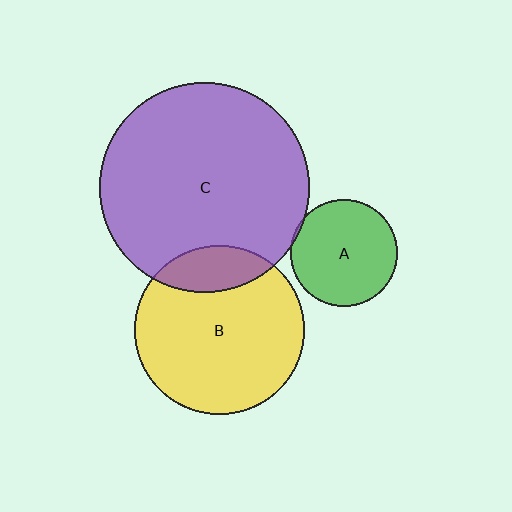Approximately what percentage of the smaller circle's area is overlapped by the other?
Approximately 5%.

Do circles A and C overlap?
Yes.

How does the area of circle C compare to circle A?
Approximately 3.8 times.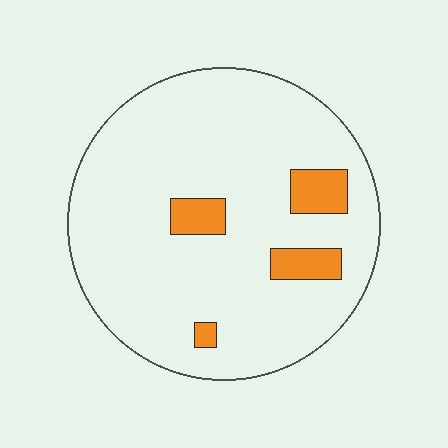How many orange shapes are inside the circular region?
4.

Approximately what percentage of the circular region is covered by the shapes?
Approximately 10%.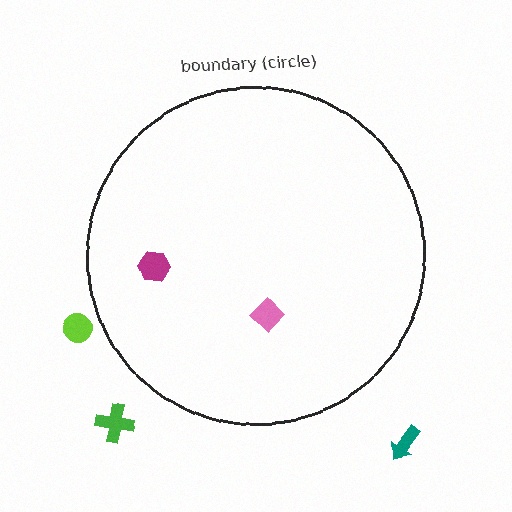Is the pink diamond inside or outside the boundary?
Inside.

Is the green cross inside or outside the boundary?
Outside.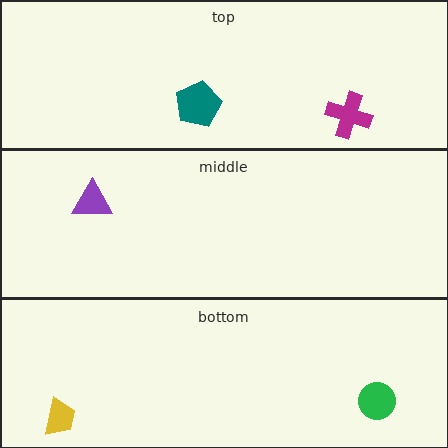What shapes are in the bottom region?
The green circle, the yellow trapezoid.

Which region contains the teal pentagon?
The top region.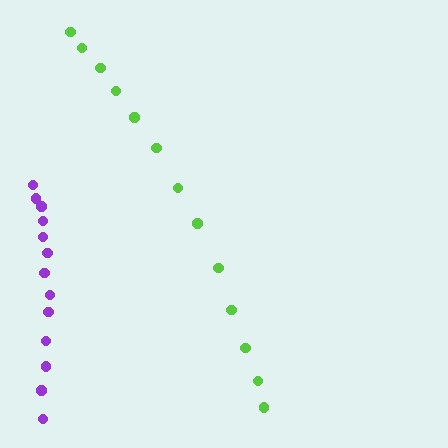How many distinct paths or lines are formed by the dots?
There are 2 distinct paths.